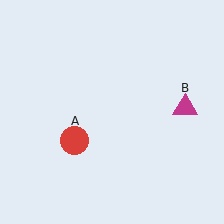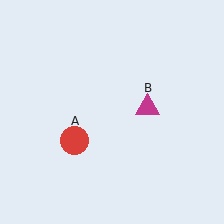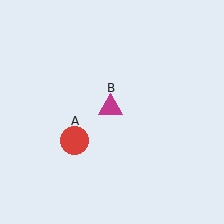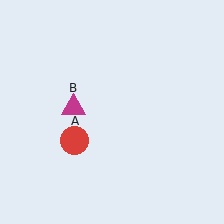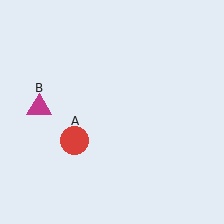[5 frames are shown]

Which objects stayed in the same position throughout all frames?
Red circle (object A) remained stationary.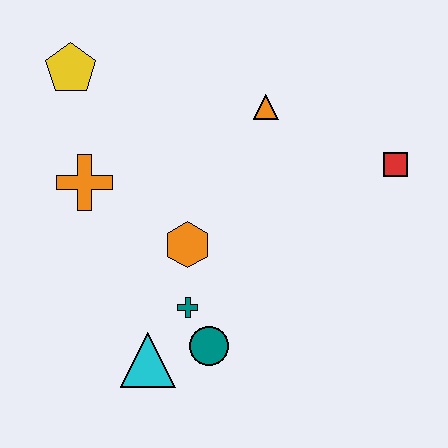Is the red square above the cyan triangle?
Yes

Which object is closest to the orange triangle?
The red square is closest to the orange triangle.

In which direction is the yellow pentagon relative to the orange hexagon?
The yellow pentagon is above the orange hexagon.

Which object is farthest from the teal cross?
The yellow pentagon is farthest from the teal cross.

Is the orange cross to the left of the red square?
Yes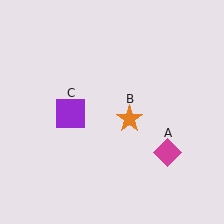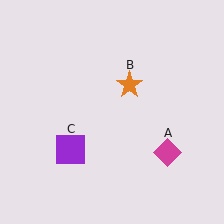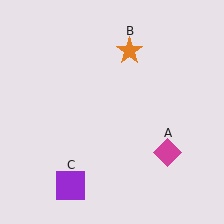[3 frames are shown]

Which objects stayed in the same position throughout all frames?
Magenta diamond (object A) remained stationary.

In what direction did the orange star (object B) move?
The orange star (object B) moved up.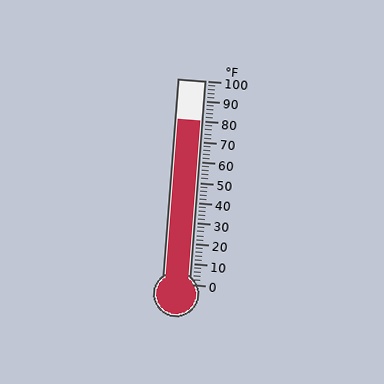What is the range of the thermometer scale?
The thermometer scale ranges from 0°F to 100°F.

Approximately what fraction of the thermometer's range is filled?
The thermometer is filled to approximately 80% of its range.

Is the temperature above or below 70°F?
The temperature is above 70°F.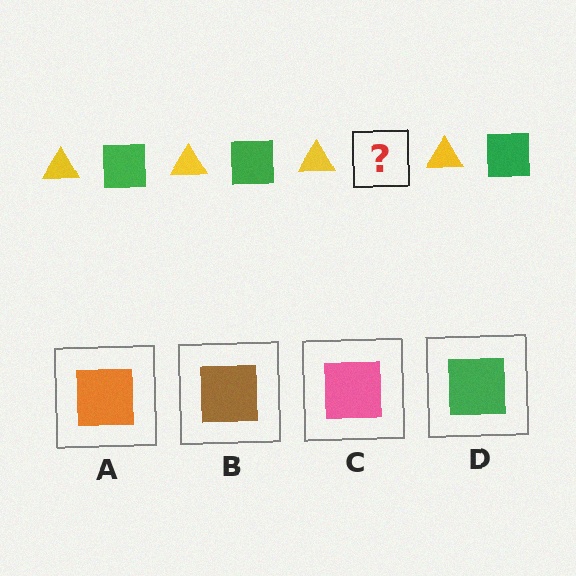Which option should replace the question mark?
Option D.